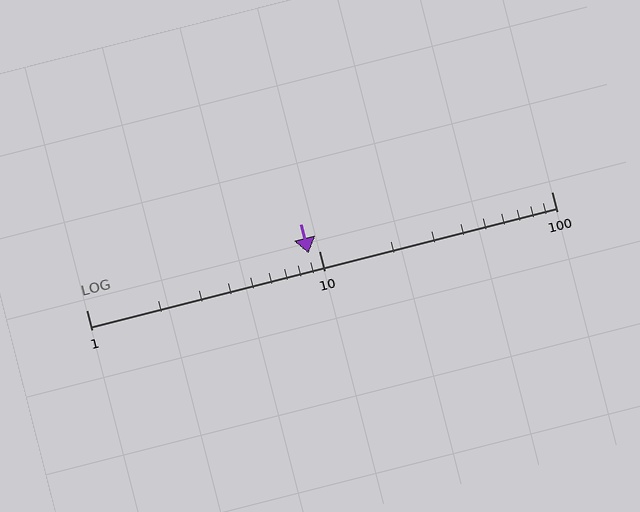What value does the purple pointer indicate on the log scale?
The pointer indicates approximately 9.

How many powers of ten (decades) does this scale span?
The scale spans 2 decades, from 1 to 100.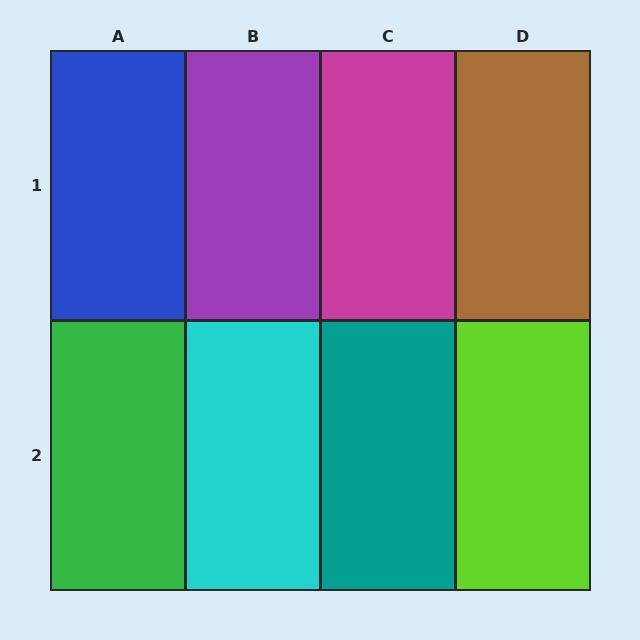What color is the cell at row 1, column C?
Magenta.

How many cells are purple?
1 cell is purple.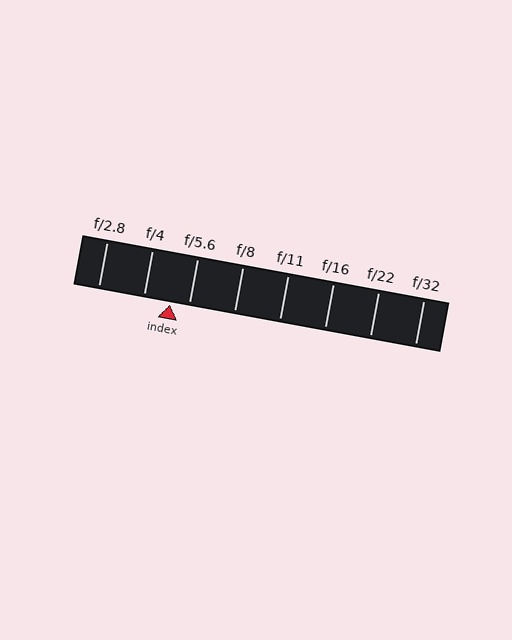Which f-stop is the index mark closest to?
The index mark is closest to f/5.6.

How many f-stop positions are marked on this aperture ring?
There are 8 f-stop positions marked.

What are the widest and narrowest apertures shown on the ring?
The widest aperture shown is f/2.8 and the narrowest is f/32.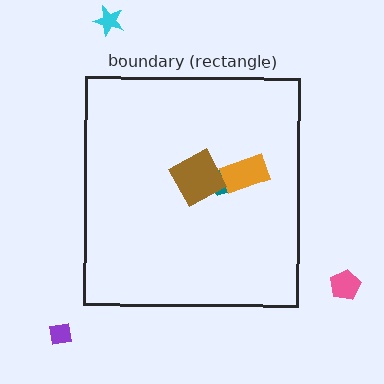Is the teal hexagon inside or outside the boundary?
Inside.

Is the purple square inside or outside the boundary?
Outside.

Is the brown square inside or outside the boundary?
Inside.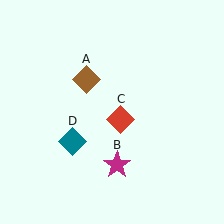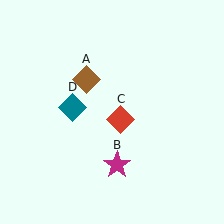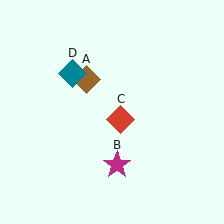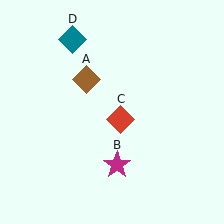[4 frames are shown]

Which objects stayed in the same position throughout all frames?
Brown diamond (object A) and magenta star (object B) and red diamond (object C) remained stationary.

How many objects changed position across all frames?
1 object changed position: teal diamond (object D).